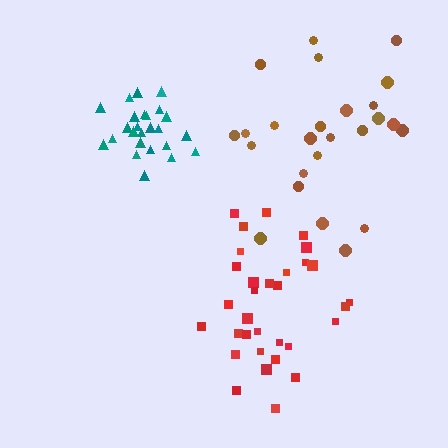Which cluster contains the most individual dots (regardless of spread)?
Red (32).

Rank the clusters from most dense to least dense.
teal, red, brown.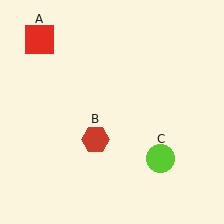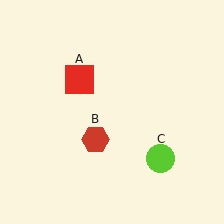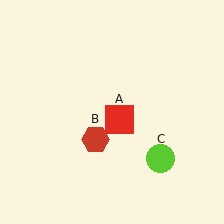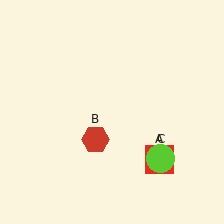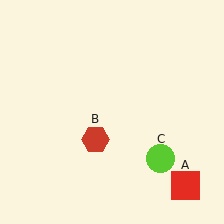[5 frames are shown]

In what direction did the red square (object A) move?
The red square (object A) moved down and to the right.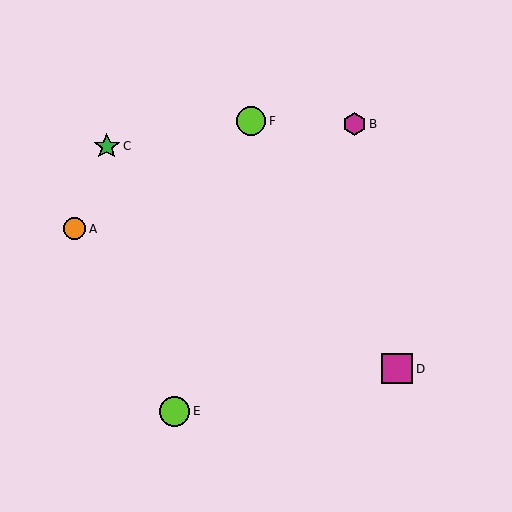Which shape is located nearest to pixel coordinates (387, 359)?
The magenta square (labeled D) at (397, 369) is nearest to that location.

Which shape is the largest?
The magenta square (labeled D) is the largest.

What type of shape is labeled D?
Shape D is a magenta square.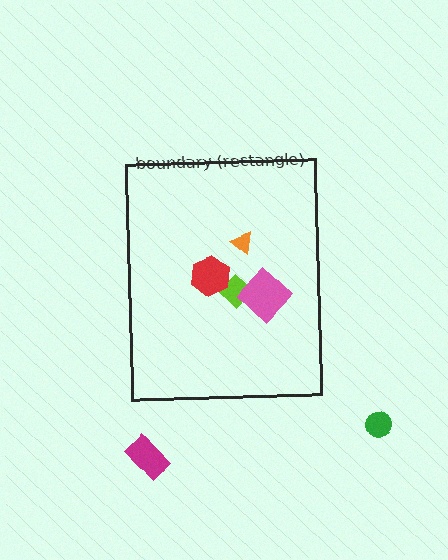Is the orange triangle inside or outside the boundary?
Inside.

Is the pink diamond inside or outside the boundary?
Inside.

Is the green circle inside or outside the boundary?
Outside.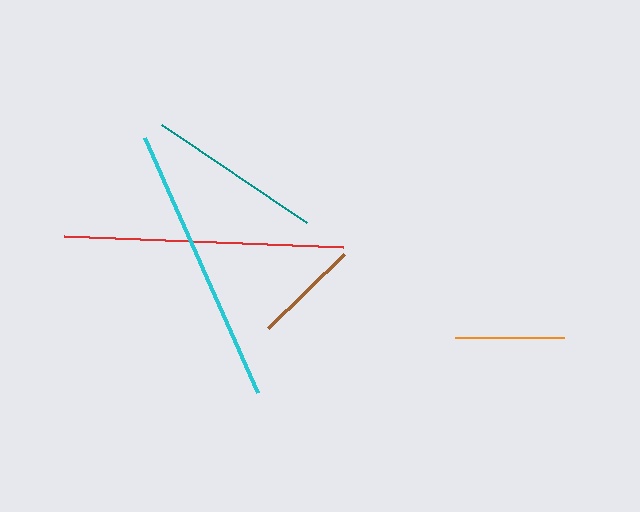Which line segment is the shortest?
The brown line is the shortest at approximately 106 pixels.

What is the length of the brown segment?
The brown segment is approximately 106 pixels long.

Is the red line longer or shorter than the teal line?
The red line is longer than the teal line.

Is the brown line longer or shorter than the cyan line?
The cyan line is longer than the brown line.